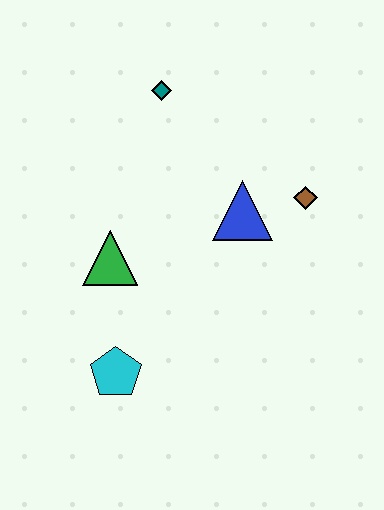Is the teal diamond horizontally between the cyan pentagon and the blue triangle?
Yes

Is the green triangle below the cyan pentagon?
No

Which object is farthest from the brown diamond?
The cyan pentagon is farthest from the brown diamond.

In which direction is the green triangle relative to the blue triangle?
The green triangle is to the left of the blue triangle.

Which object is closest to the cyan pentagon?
The green triangle is closest to the cyan pentagon.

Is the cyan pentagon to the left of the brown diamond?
Yes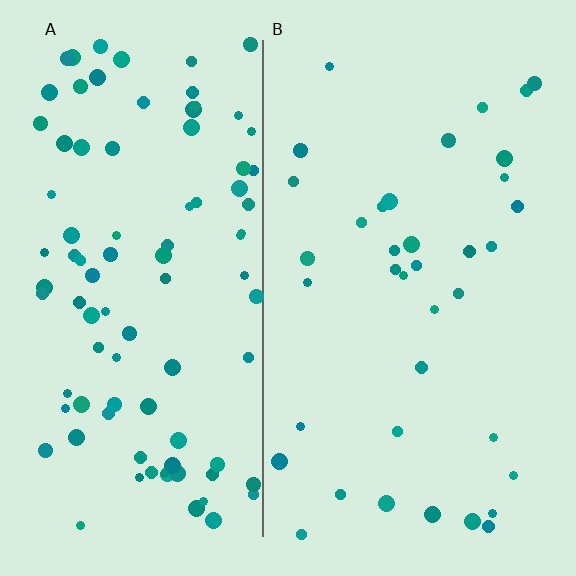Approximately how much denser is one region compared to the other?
Approximately 2.5× — region A over region B.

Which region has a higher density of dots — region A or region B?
A (the left).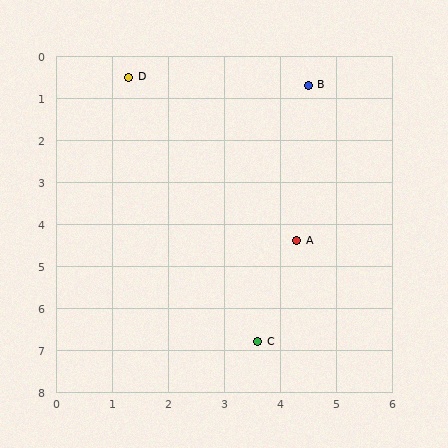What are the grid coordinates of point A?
Point A is at approximately (4.3, 4.4).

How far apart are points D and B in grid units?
Points D and B are about 3.2 grid units apart.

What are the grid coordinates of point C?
Point C is at approximately (3.6, 6.8).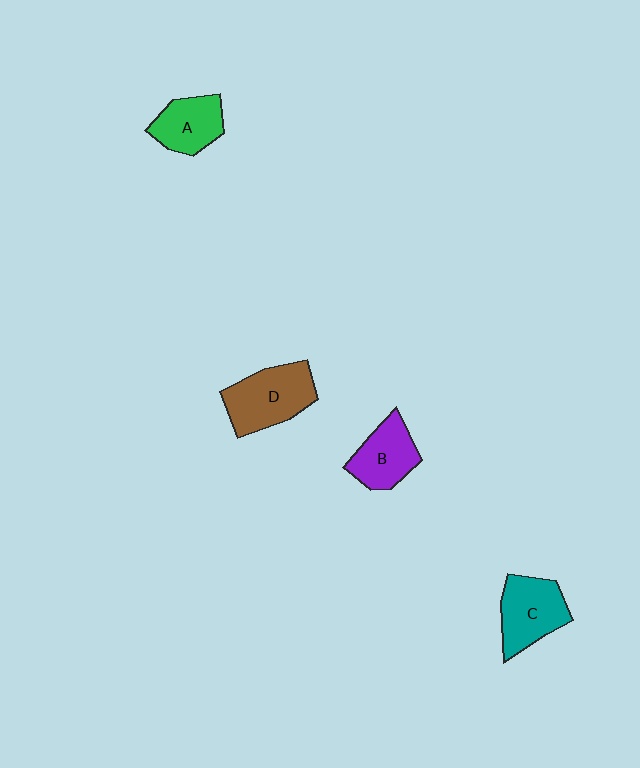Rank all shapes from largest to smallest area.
From largest to smallest: D (brown), C (teal), B (purple), A (green).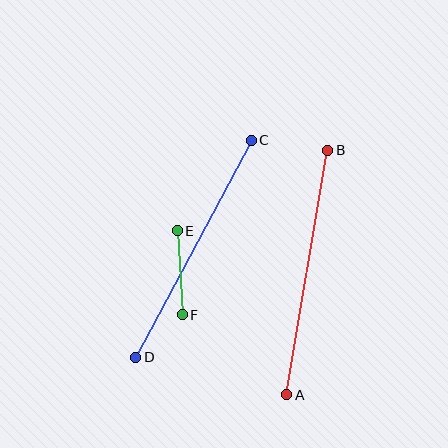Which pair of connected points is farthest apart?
Points A and B are farthest apart.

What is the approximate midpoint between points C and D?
The midpoint is at approximately (193, 249) pixels.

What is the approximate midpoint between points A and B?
The midpoint is at approximately (307, 272) pixels.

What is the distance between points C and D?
The distance is approximately 246 pixels.